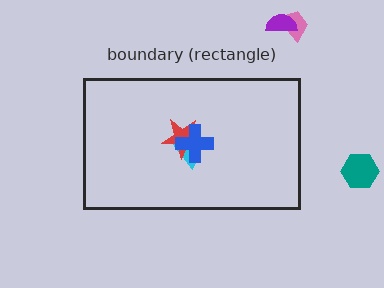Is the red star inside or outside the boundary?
Inside.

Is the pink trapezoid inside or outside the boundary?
Outside.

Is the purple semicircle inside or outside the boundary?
Outside.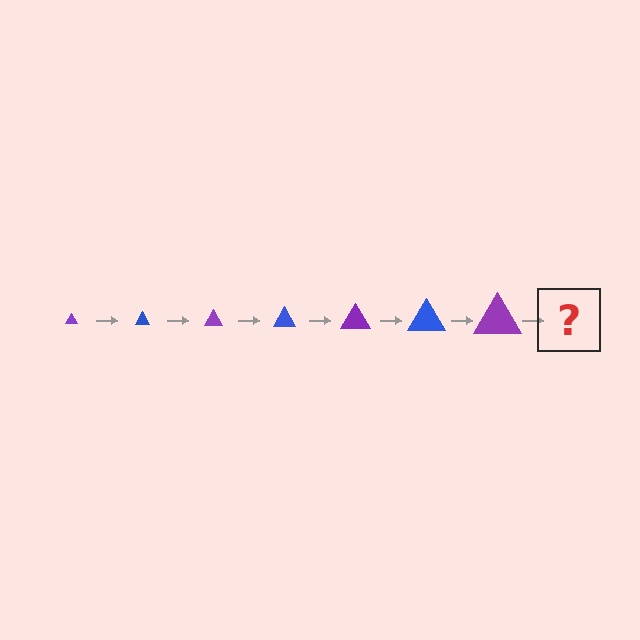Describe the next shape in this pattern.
It should be a blue triangle, larger than the previous one.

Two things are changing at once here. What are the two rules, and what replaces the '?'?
The two rules are that the triangle grows larger each step and the color cycles through purple and blue. The '?' should be a blue triangle, larger than the previous one.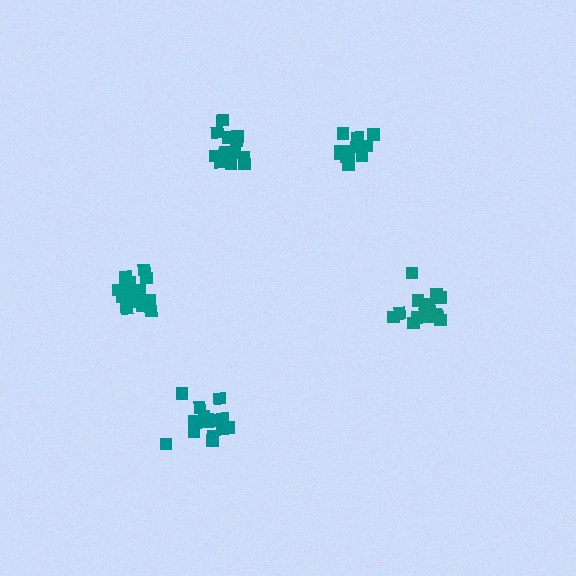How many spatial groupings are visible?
There are 5 spatial groupings.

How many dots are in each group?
Group 1: 14 dots, Group 2: 13 dots, Group 3: 16 dots, Group 4: 12 dots, Group 5: 16 dots (71 total).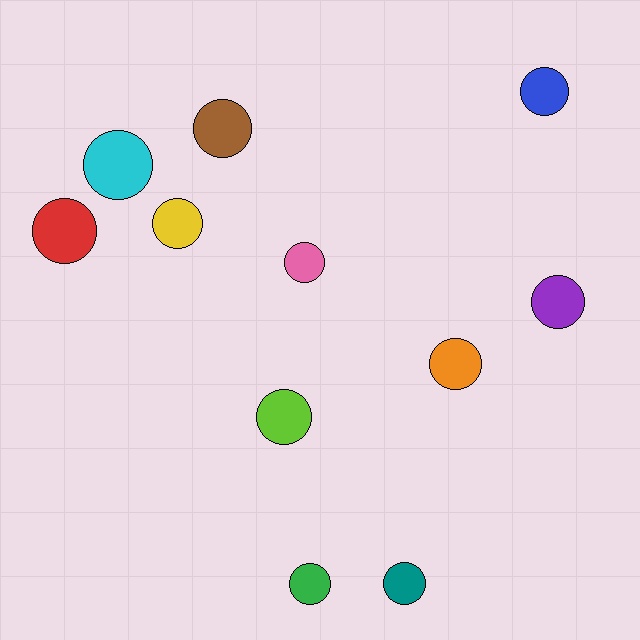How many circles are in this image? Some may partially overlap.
There are 11 circles.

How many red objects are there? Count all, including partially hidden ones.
There is 1 red object.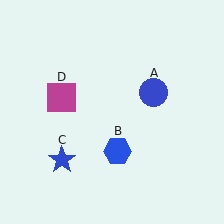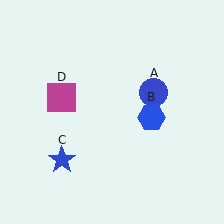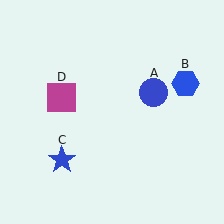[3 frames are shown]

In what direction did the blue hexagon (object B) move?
The blue hexagon (object B) moved up and to the right.